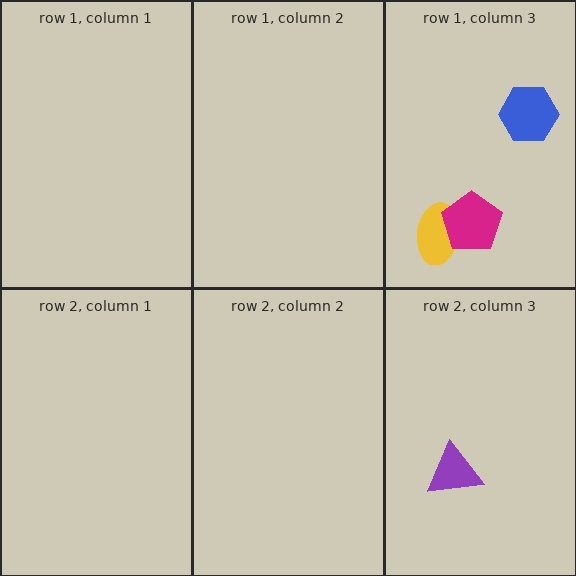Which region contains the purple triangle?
The row 2, column 3 region.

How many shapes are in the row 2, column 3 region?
1.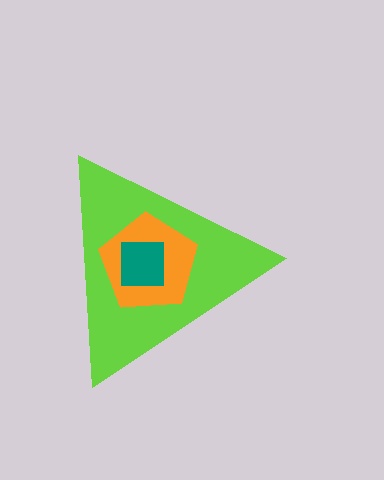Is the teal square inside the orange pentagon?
Yes.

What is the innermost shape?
The teal square.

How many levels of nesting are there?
3.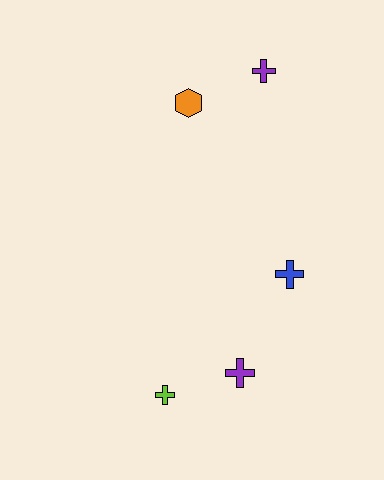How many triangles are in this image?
There are no triangles.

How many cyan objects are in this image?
There are no cyan objects.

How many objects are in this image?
There are 5 objects.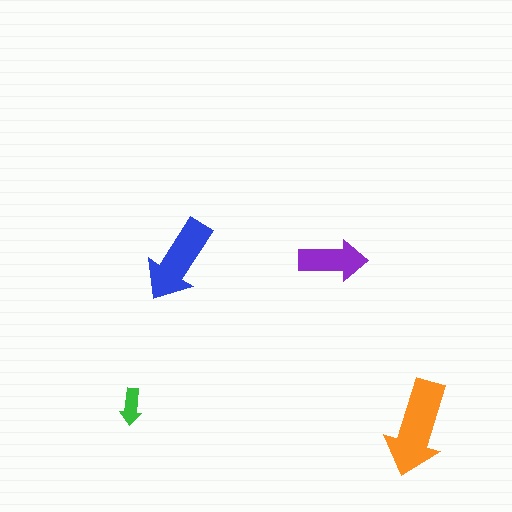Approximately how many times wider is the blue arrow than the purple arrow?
About 1.5 times wider.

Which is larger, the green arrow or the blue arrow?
The blue one.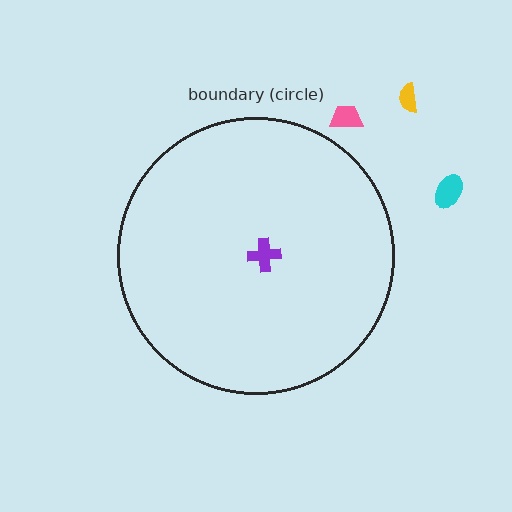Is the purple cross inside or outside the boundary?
Inside.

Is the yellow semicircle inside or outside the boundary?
Outside.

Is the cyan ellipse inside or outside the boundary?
Outside.